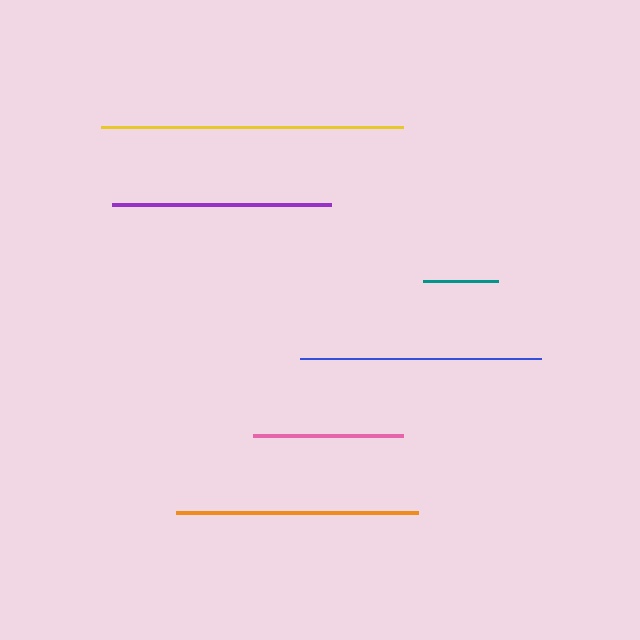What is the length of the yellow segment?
The yellow segment is approximately 303 pixels long.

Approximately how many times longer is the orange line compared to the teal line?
The orange line is approximately 3.2 times the length of the teal line.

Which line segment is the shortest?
The teal line is the shortest at approximately 75 pixels.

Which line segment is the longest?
The yellow line is the longest at approximately 303 pixels.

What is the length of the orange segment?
The orange segment is approximately 242 pixels long.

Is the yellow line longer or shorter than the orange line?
The yellow line is longer than the orange line.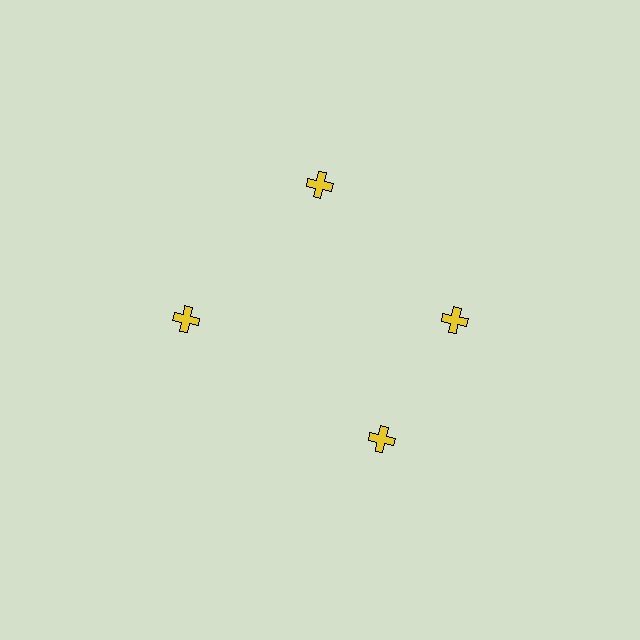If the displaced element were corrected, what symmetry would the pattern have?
It would have 4-fold rotational symmetry — the pattern would map onto itself every 90 degrees.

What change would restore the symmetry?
The symmetry would be restored by rotating it back into even spacing with its neighbors so that all 4 crosses sit at equal angles and equal distance from the center.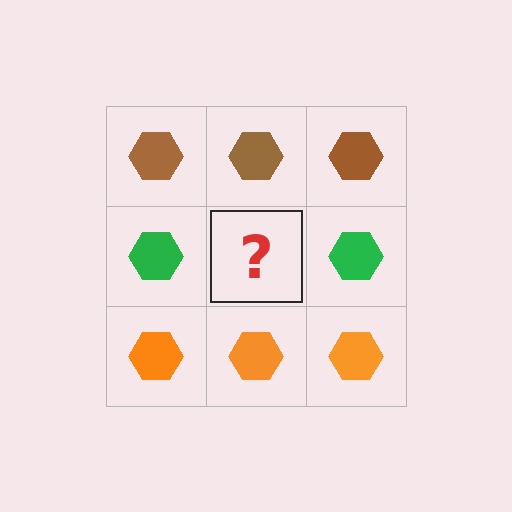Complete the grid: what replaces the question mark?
The question mark should be replaced with a green hexagon.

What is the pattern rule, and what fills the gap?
The rule is that each row has a consistent color. The gap should be filled with a green hexagon.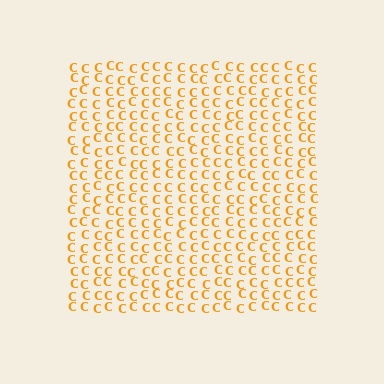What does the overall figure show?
The overall figure shows a square.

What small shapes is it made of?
It is made of small letter C's.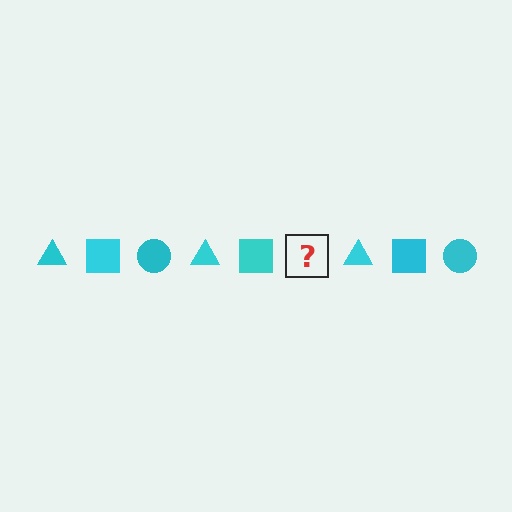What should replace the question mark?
The question mark should be replaced with a cyan circle.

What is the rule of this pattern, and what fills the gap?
The rule is that the pattern cycles through triangle, square, circle shapes in cyan. The gap should be filled with a cyan circle.